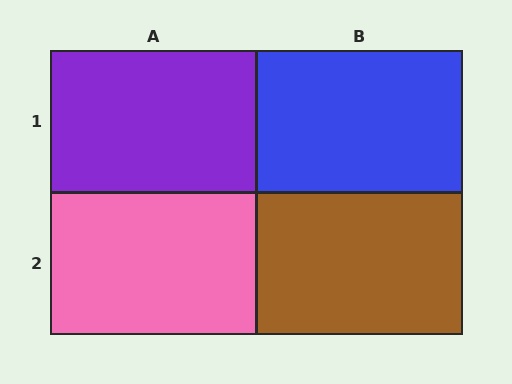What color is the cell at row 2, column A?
Pink.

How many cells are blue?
1 cell is blue.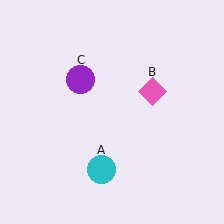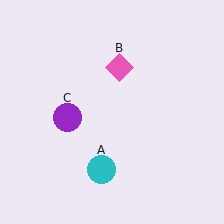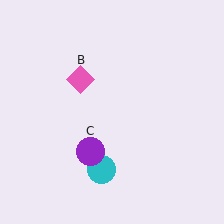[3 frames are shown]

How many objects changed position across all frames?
2 objects changed position: pink diamond (object B), purple circle (object C).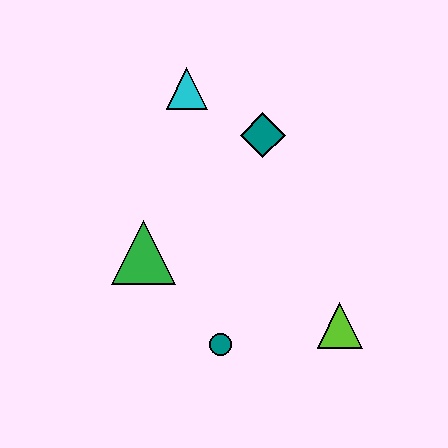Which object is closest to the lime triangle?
The teal circle is closest to the lime triangle.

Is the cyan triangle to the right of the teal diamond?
No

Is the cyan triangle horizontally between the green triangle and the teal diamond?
Yes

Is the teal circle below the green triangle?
Yes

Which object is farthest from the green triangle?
The lime triangle is farthest from the green triangle.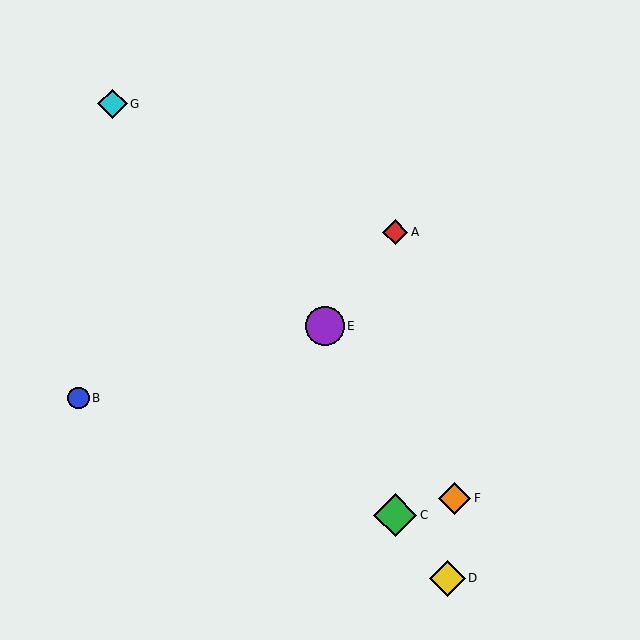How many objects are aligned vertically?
2 objects (A, C) are aligned vertically.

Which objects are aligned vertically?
Objects A, C are aligned vertically.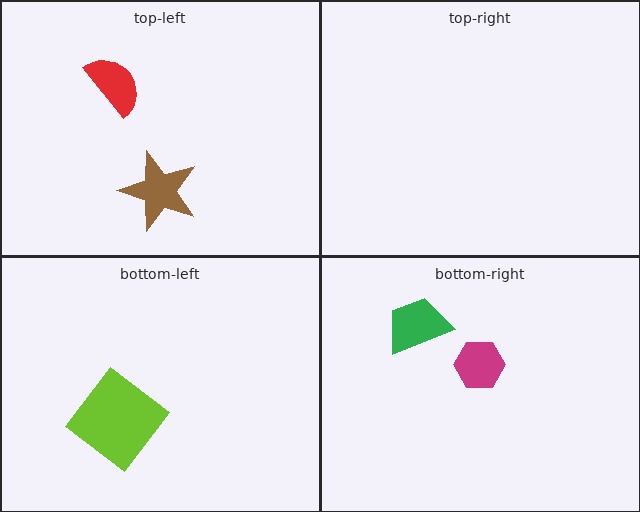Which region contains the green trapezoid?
The bottom-right region.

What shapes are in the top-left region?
The red semicircle, the brown star.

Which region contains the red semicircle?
The top-left region.